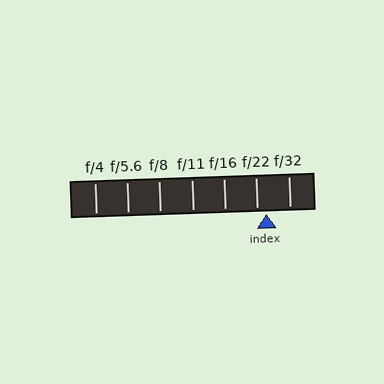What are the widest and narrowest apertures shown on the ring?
The widest aperture shown is f/4 and the narrowest is f/32.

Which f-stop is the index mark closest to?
The index mark is closest to f/22.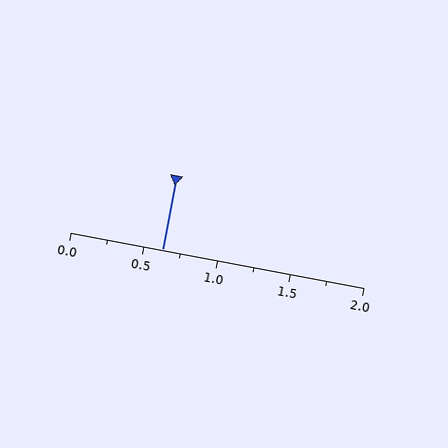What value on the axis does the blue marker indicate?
The marker indicates approximately 0.62.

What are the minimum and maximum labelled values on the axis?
The axis runs from 0.0 to 2.0.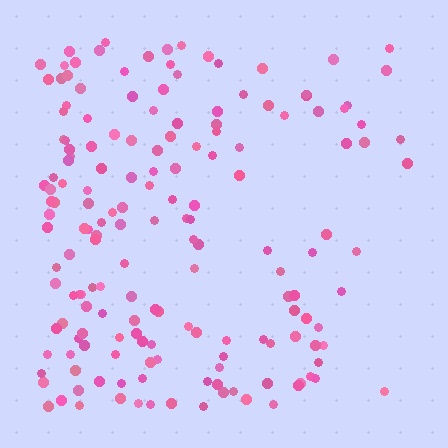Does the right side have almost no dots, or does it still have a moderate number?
Still a moderate number, just noticeably fewer than the left.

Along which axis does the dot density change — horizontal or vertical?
Horizontal.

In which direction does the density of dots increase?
From right to left, with the left side densest.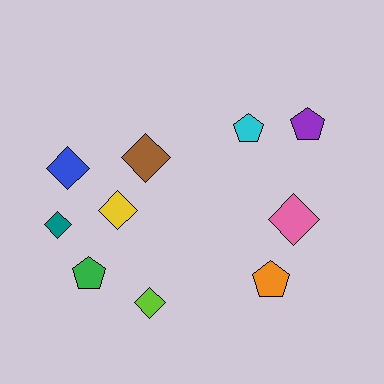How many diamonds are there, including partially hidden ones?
There are 6 diamonds.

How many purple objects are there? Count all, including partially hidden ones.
There is 1 purple object.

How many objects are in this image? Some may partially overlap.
There are 10 objects.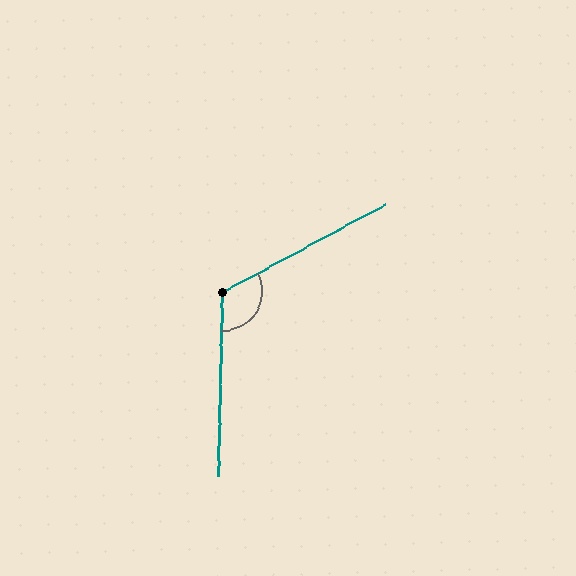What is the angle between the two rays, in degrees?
Approximately 119 degrees.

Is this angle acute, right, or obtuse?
It is obtuse.